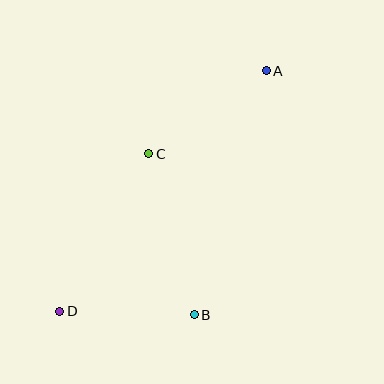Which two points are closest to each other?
Points B and D are closest to each other.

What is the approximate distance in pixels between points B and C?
The distance between B and C is approximately 167 pixels.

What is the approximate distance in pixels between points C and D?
The distance between C and D is approximately 181 pixels.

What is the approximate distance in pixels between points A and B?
The distance between A and B is approximately 255 pixels.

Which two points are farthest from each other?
Points A and D are farthest from each other.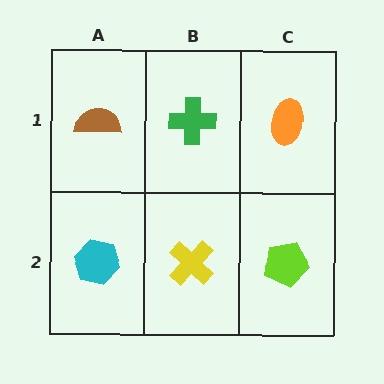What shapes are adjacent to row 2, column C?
An orange ellipse (row 1, column C), a yellow cross (row 2, column B).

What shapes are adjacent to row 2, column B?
A green cross (row 1, column B), a cyan hexagon (row 2, column A), a lime pentagon (row 2, column C).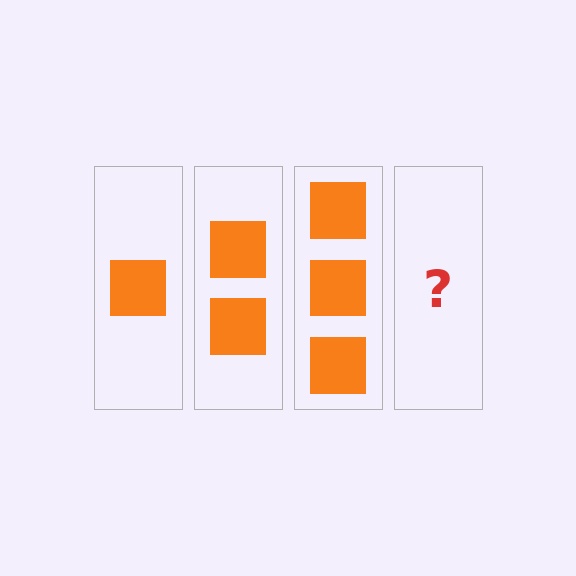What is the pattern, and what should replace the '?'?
The pattern is that each step adds one more square. The '?' should be 4 squares.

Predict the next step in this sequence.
The next step is 4 squares.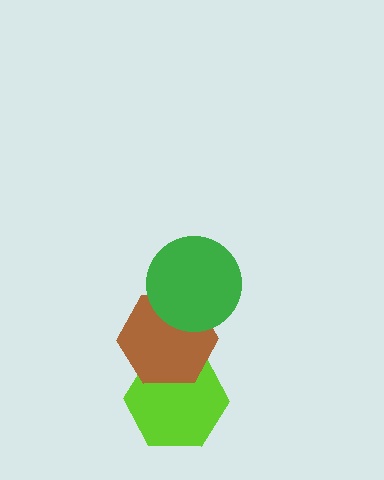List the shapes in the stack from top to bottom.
From top to bottom: the green circle, the brown hexagon, the lime hexagon.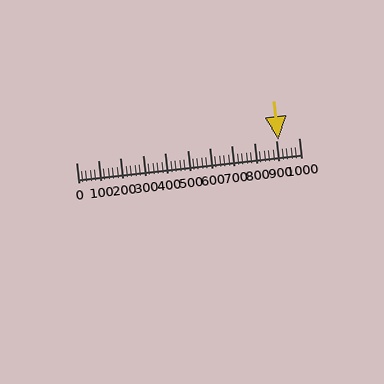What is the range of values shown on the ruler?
The ruler shows values from 0 to 1000.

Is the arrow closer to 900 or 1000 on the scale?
The arrow is closer to 900.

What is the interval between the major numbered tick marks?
The major tick marks are spaced 100 units apart.